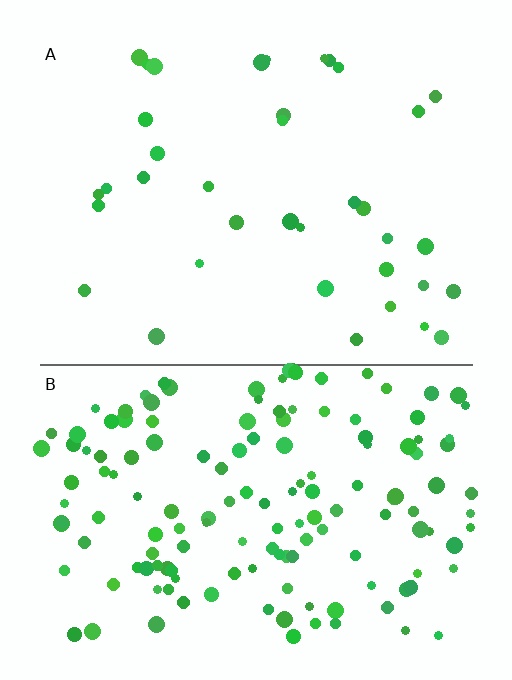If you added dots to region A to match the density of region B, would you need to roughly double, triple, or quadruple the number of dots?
Approximately quadruple.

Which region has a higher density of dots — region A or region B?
B (the bottom).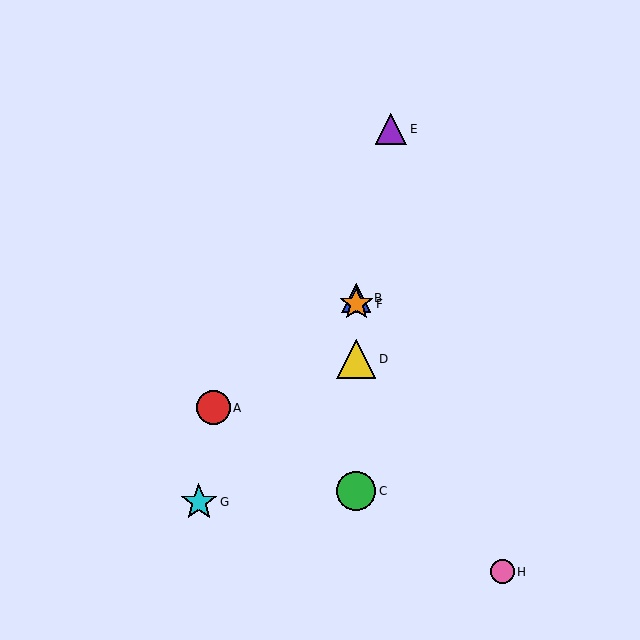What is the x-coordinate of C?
Object C is at x≈356.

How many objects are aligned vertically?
4 objects (B, C, D, F) are aligned vertically.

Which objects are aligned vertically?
Objects B, C, D, F are aligned vertically.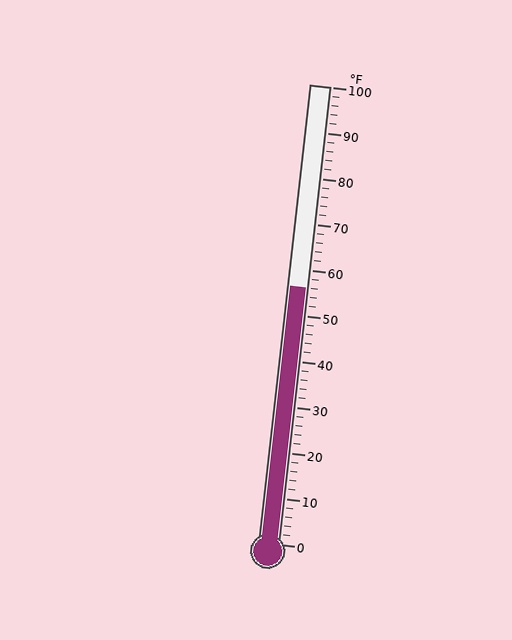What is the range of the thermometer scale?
The thermometer scale ranges from 0°F to 100°F.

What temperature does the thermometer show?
The thermometer shows approximately 56°F.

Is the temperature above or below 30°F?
The temperature is above 30°F.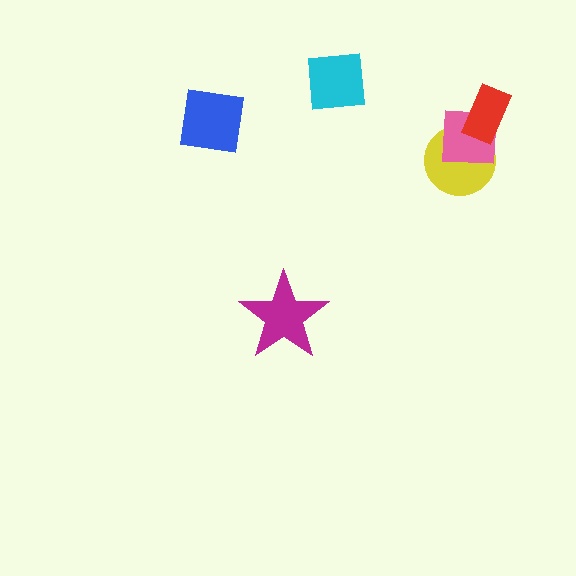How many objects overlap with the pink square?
2 objects overlap with the pink square.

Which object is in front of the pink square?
The red rectangle is in front of the pink square.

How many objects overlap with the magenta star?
0 objects overlap with the magenta star.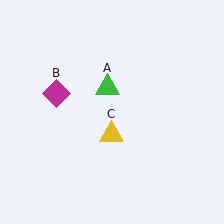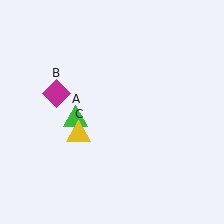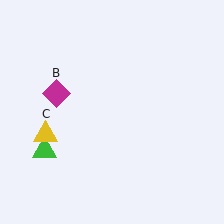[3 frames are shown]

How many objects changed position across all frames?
2 objects changed position: green triangle (object A), yellow triangle (object C).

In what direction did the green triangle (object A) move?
The green triangle (object A) moved down and to the left.